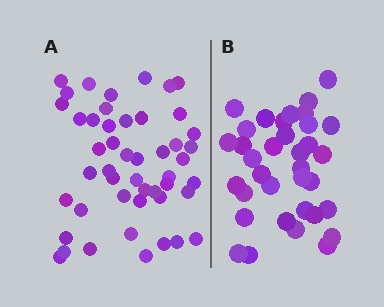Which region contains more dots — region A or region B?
Region A (the left region) has more dots.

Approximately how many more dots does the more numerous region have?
Region A has approximately 15 more dots than region B.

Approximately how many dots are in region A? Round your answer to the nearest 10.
About 50 dots. (The exact count is 48, which rounds to 50.)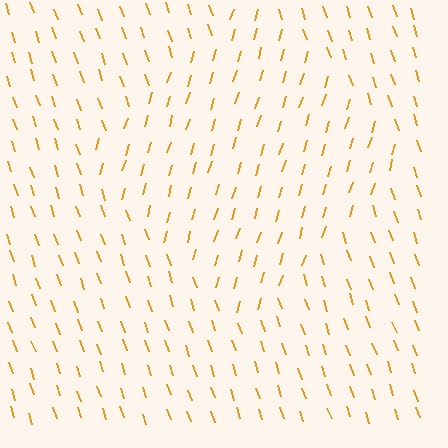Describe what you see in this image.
The image is filled with small orange line segments. A diamond region in the image has lines oriented differently from the surrounding lines, creating a visible texture boundary.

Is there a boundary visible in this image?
Yes, there is a texture boundary formed by a change in line orientation.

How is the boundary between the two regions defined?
The boundary is defined purely by a change in line orientation (approximately 36 degrees difference). All lines are the same color and thickness.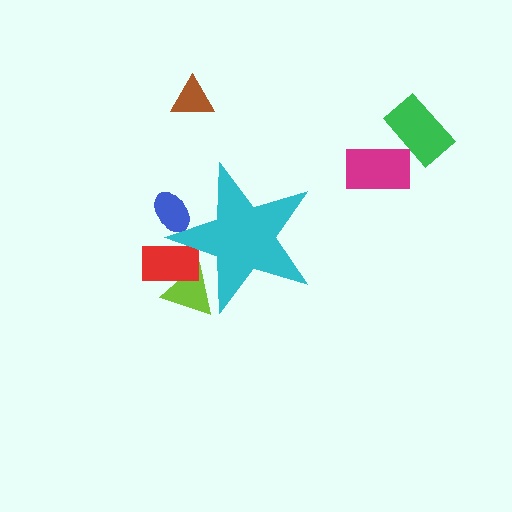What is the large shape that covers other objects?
A cyan star.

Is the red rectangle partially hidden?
Yes, the red rectangle is partially hidden behind the cyan star.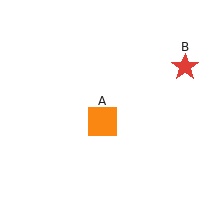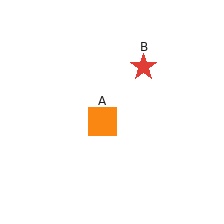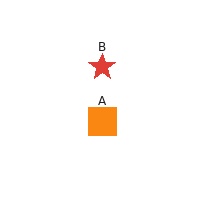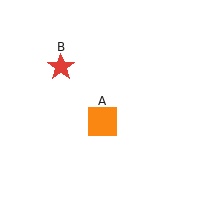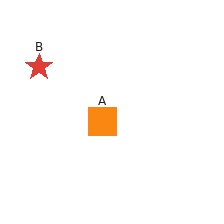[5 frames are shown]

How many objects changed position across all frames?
1 object changed position: red star (object B).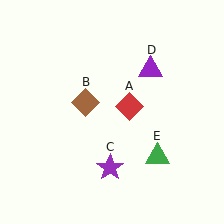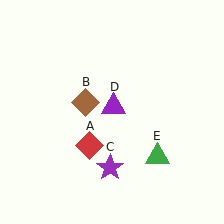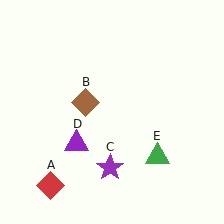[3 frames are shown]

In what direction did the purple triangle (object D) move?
The purple triangle (object D) moved down and to the left.